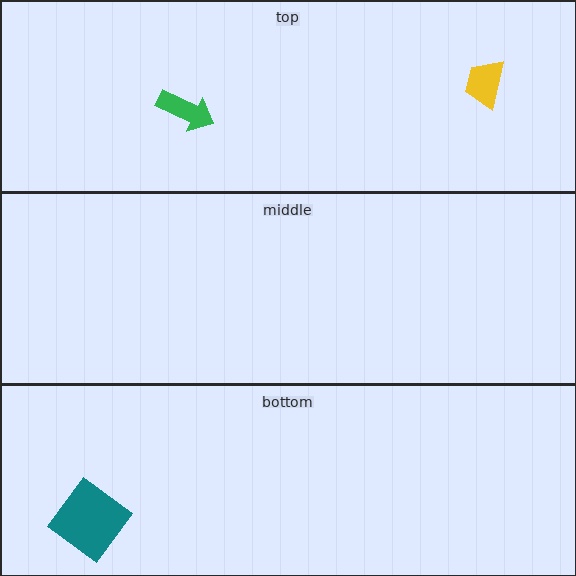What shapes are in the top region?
The green arrow, the yellow trapezoid.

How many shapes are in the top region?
2.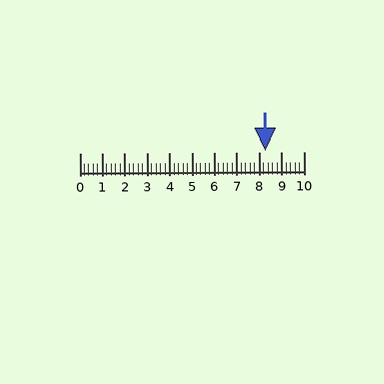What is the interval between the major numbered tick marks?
The major tick marks are spaced 1 units apart.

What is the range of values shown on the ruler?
The ruler shows values from 0 to 10.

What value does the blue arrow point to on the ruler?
The blue arrow points to approximately 8.3.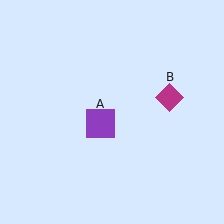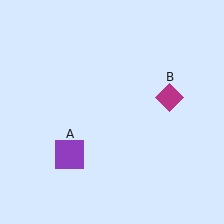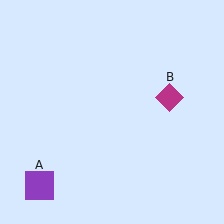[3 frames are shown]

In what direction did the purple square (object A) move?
The purple square (object A) moved down and to the left.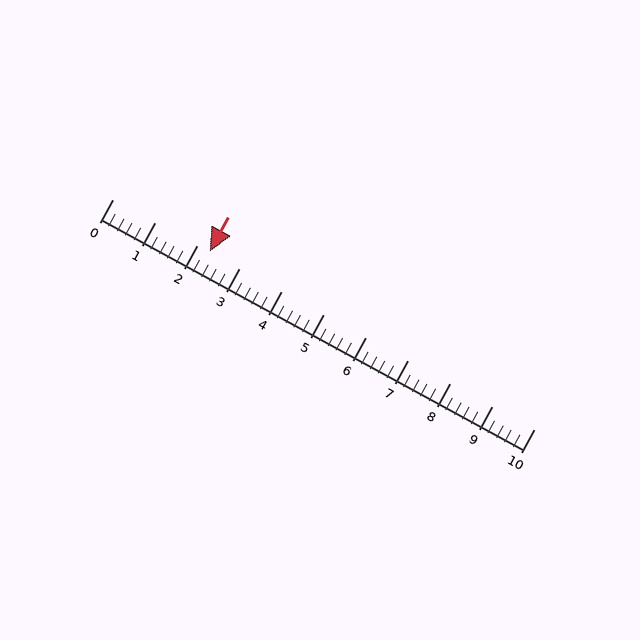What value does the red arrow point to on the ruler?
The red arrow points to approximately 2.3.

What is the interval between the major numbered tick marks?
The major tick marks are spaced 1 units apart.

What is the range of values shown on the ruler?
The ruler shows values from 0 to 10.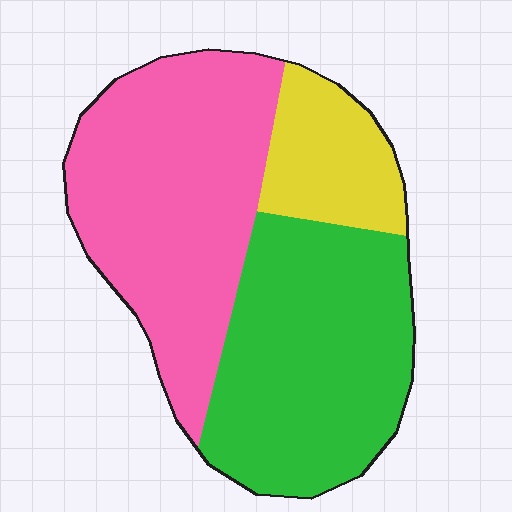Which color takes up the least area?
Yellow, at roughly 15%.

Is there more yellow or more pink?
Pink.